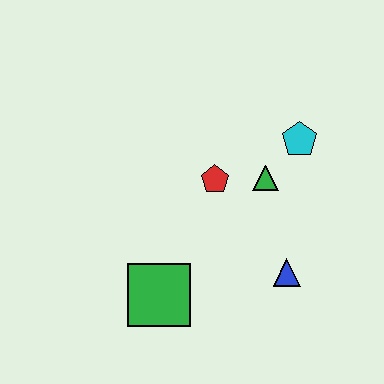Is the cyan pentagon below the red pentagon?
No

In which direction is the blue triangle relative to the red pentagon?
The blue triangle is below the red pentagon.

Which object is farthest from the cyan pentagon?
The green square is farthest from the cyan pentagon.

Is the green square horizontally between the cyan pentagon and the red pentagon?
No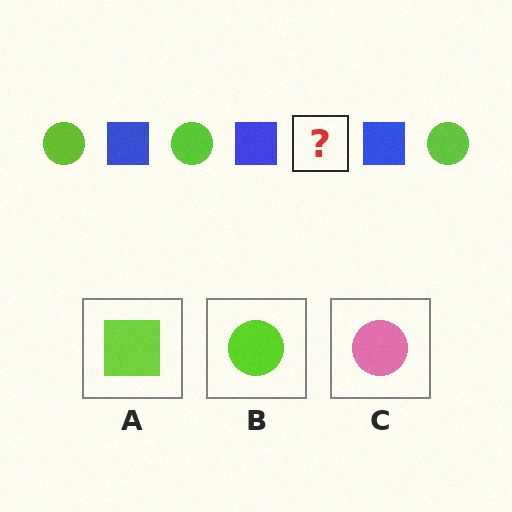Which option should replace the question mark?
Option B.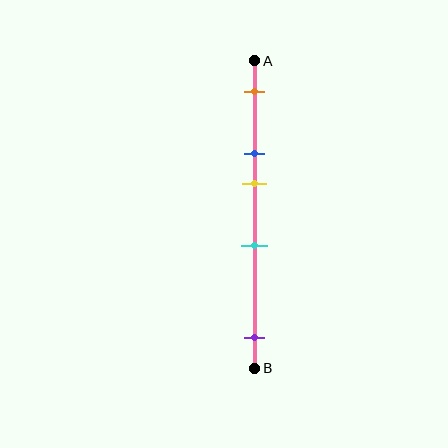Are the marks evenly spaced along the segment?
No, the marks are not evenly spaced.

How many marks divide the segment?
There are 5 marks dividing the segment.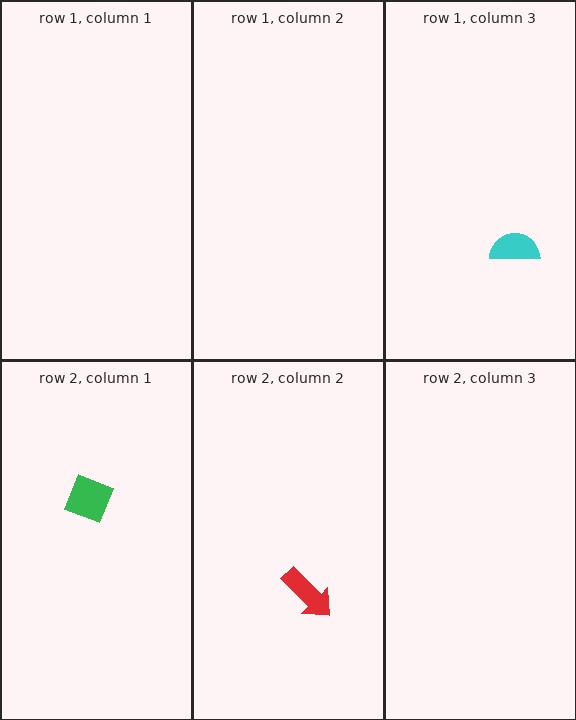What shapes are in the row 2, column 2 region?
The red arrow.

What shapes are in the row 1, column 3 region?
The cyan semicircle.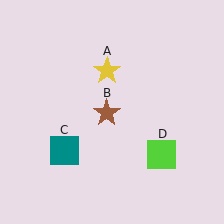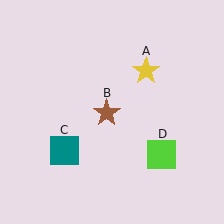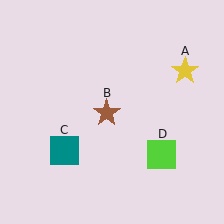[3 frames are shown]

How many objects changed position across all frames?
1 object changed position: yellow star (object A).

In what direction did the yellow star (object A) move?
The yellow star (object A) moved right.